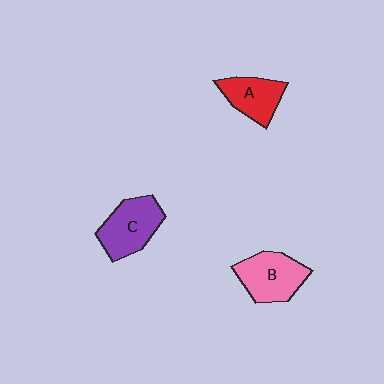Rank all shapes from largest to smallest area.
From largest to smallest: B (pink), C (purple), A (red).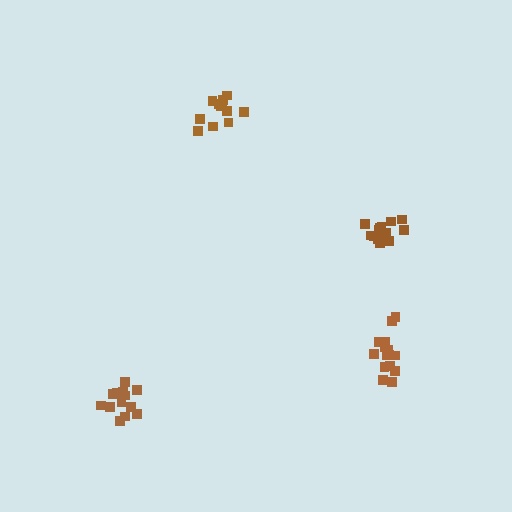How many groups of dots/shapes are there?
There are 4 groups.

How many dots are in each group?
Group 1: 12 dots, Group 2: 15 dots, Group 3: 15 dots, Group 4: 14 dots (56 total).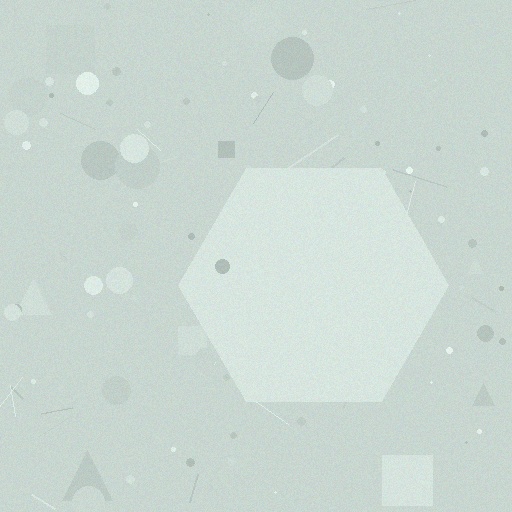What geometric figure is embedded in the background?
A hexagon is embedded in the background.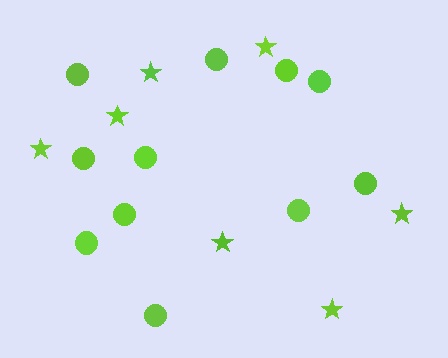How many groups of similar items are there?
There are 2 groups: one group of stars (7) and one group of circles (11).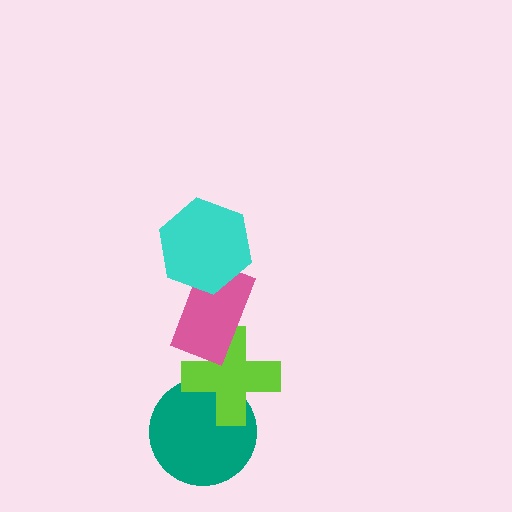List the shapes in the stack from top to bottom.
From top to bottom: the cyan hexagon, the pink rectangle, the lime cross, the teal circle.